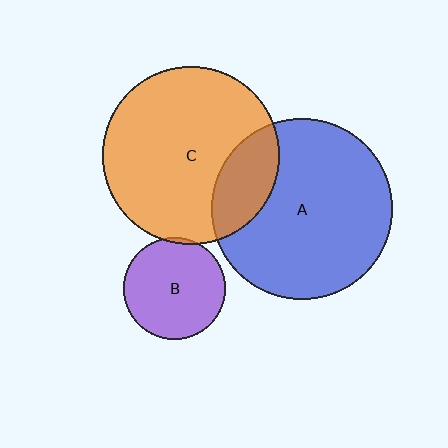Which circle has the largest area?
Circle A (blue).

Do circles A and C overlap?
Yes.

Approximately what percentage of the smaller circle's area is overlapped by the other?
Approximately 20%.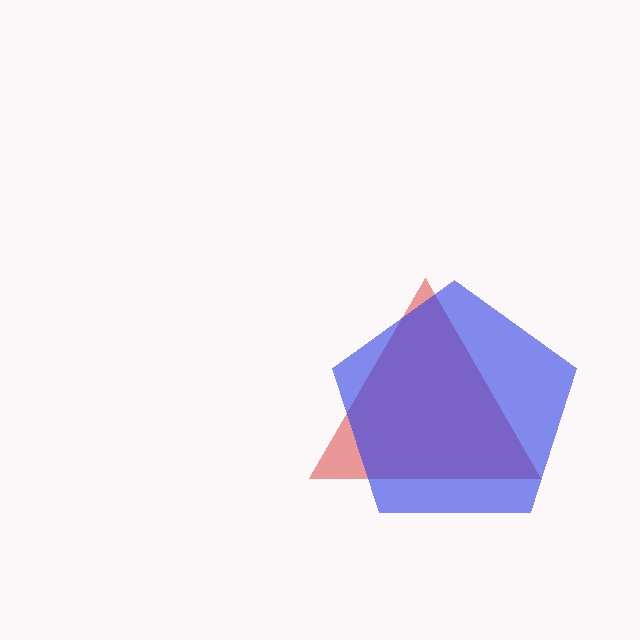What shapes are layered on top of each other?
The layered shapes are: a red triangle, a blue pentagon.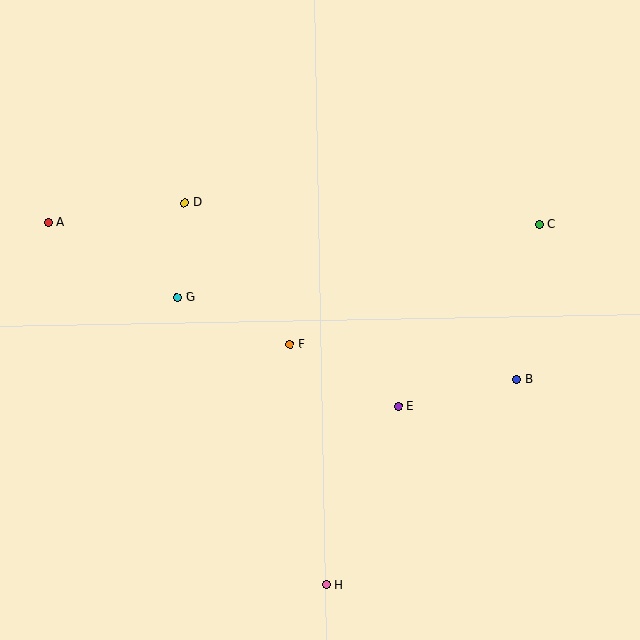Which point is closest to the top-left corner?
Point A is closest to the top-left corner.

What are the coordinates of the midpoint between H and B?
The midpoint between H and B is at (422, 482).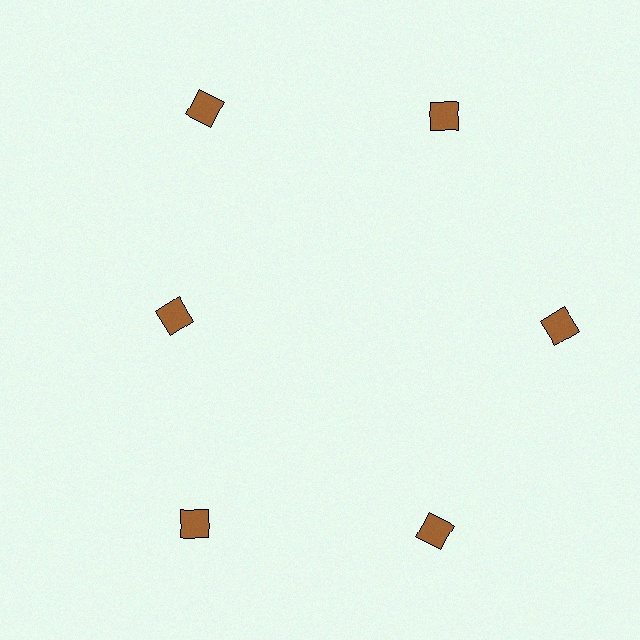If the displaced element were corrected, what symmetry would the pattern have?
It would have 6-fold rotational symmetry — the pattern would map onto itself every 60 degrees.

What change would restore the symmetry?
The symmetry would be restored by moving it outward, back onto the ring so that all 6 diamonds sit at equal angles and equal distance from the center.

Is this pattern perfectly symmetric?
No. The 6 brown diamonds are arranged in a ring, but one element near the 9 o'clock position is pulled inward toward the center, breaking the 6-fold rotational symmetry.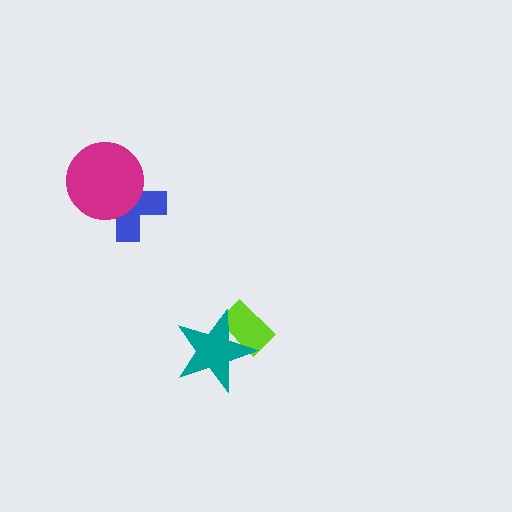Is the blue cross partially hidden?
Yes, it is partially covered by another shape.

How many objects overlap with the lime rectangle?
1 object overlaps with the lime rectangle.